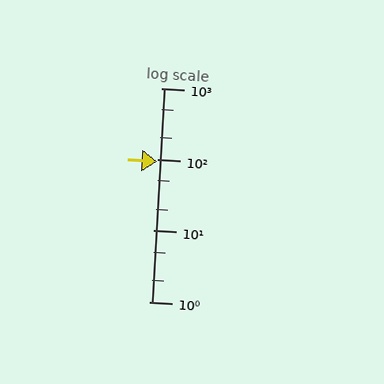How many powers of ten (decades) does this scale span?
The scale spans 3 decades, from 1 to 1000.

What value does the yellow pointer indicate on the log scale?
The pointer indicates approximately 94.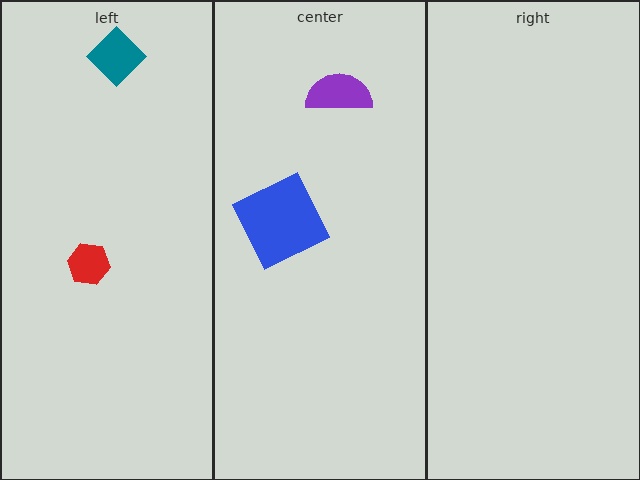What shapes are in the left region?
The red hexagon, the teal diamond.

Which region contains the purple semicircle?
The center region.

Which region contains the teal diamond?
The left region.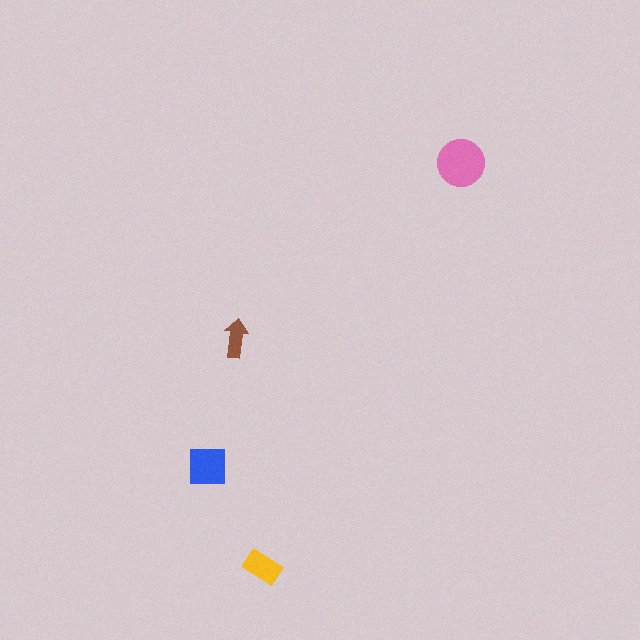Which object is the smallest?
The brown arrow.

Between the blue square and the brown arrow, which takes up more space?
The blue square.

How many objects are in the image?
There are 4 objects in the image.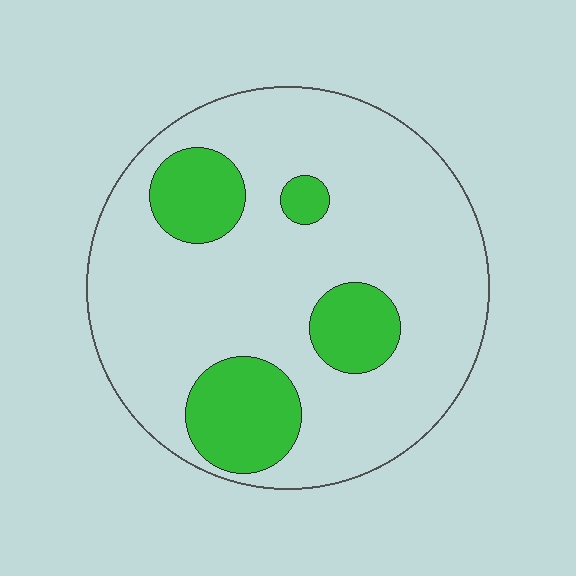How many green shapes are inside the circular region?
4.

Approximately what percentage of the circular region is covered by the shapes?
Approximately 20%.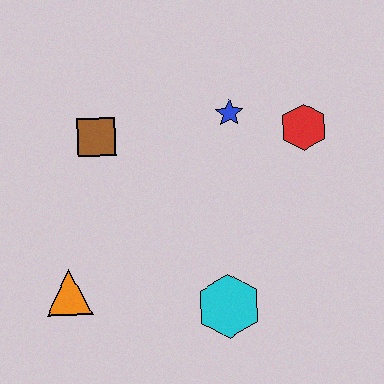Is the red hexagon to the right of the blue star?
Yes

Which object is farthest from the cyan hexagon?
The brown square is farthest from the cyan hexagon.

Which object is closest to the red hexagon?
The blue star is closest to the red hexagon.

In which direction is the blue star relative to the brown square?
The blue star is to the right of the brown square.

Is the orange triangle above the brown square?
No